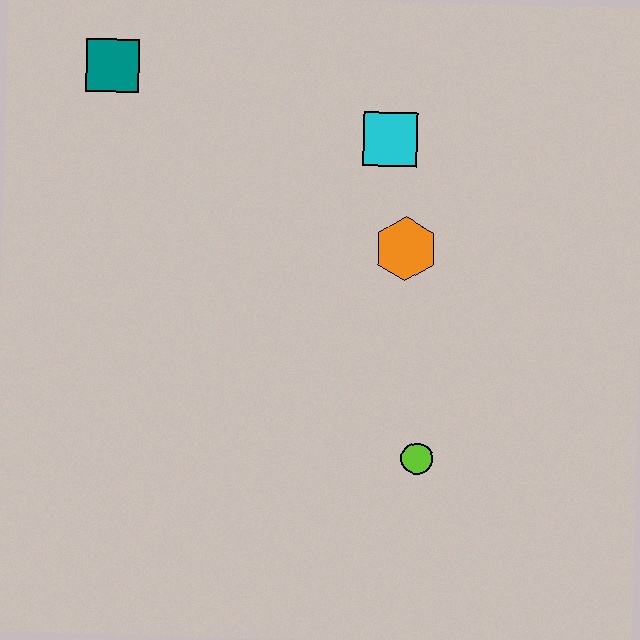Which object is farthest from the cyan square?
The lime circle is farthest from the cyan square.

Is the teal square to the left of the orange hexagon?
Yes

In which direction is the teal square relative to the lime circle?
The teal square is above the lime circle.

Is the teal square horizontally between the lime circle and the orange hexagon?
No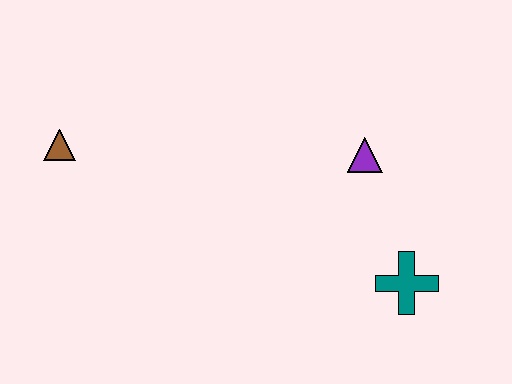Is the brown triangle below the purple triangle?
No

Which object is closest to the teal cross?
The purple triangle is closest to the teal cross.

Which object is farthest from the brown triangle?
The teal cross is farthest from the brown triangle.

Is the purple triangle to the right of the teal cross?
No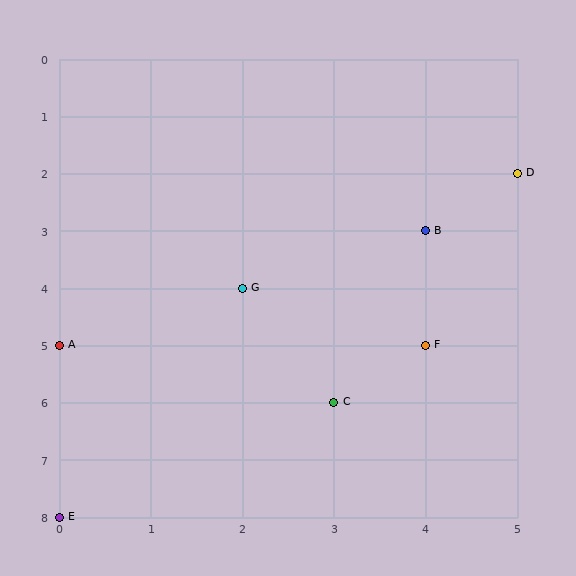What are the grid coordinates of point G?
Point G is at grid coordinates (2, 4).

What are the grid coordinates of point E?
Point E is at grid coordinates (0, 8).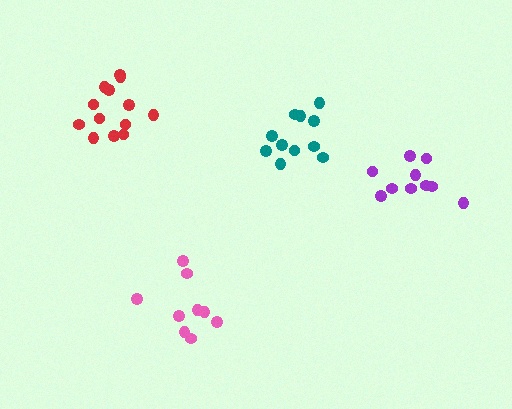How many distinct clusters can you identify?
There are 4 distinct clusters.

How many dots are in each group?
Group 1: 13 dots, Group 2: 11 dots, Group 3: 10 dots, Group 4: 9 dots (43 total).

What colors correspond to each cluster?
The clusters are colored: red, teal, purple, pink.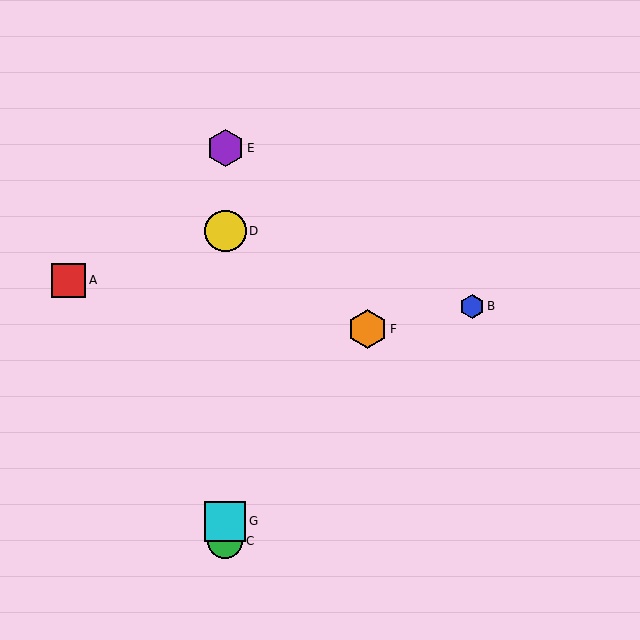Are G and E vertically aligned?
Yes, both are at x≈225.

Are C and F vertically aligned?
No, C is at x≈225 and F is at x≈368.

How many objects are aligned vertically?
4 objects (C, D, E, G) are aligned vertically.